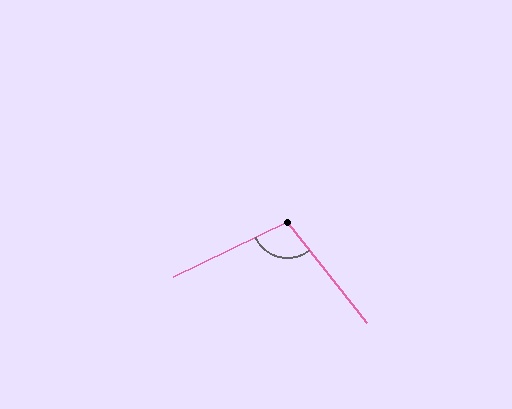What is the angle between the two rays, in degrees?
Approximately 102 degrees.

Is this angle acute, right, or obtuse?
It is obtuse.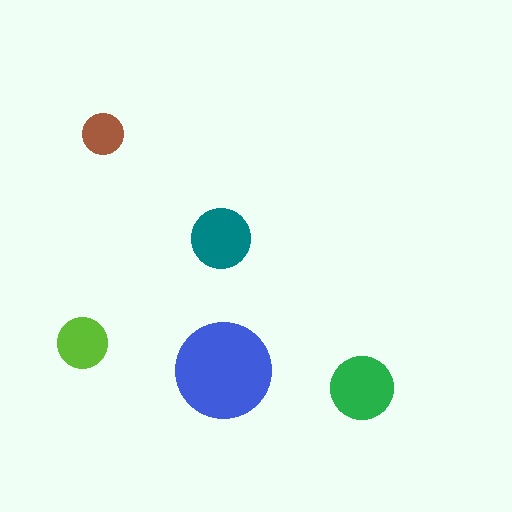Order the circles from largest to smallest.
the blue one, the green one, the teal one, the lime one, the brown one.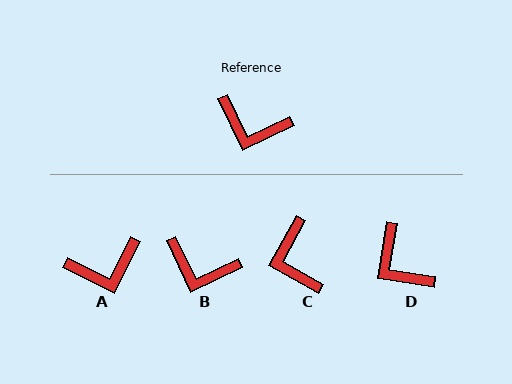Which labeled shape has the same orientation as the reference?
B.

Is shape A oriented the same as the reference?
No, it is off by about 38 degrees.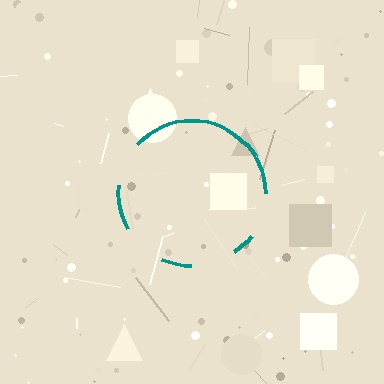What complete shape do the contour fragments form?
The contour fragments form a circle.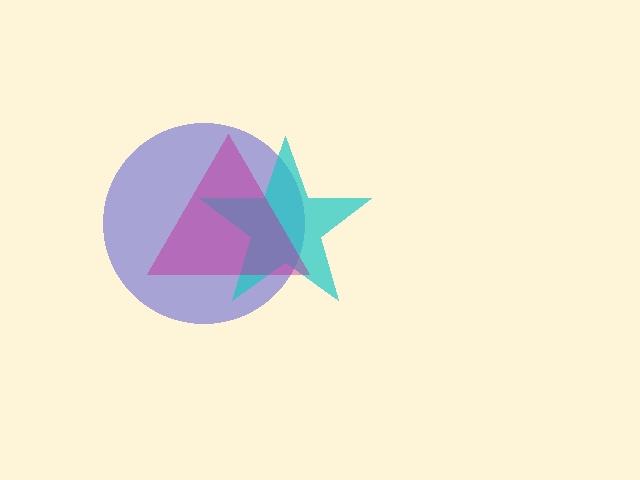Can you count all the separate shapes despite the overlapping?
Yes, there are 3 separate shapes.